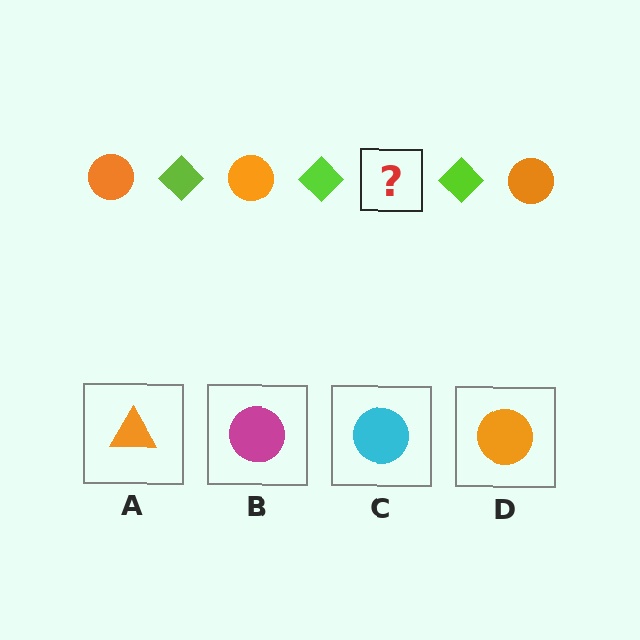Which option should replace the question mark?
Option D.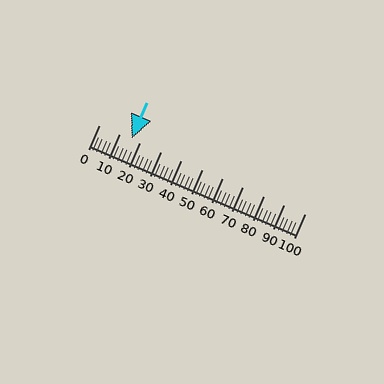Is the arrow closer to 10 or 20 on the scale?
The arrow is closer to 20.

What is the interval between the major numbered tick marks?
The major tick marks are spaced 10 units apart.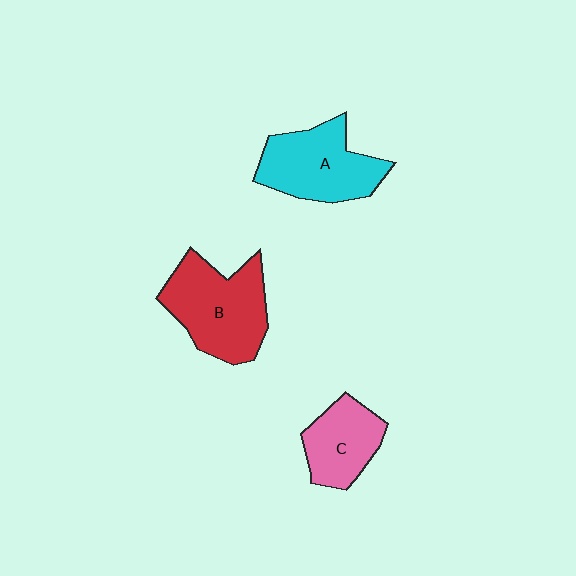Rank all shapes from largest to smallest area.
From largest to smallest: B (red), A (cyan), C (pink).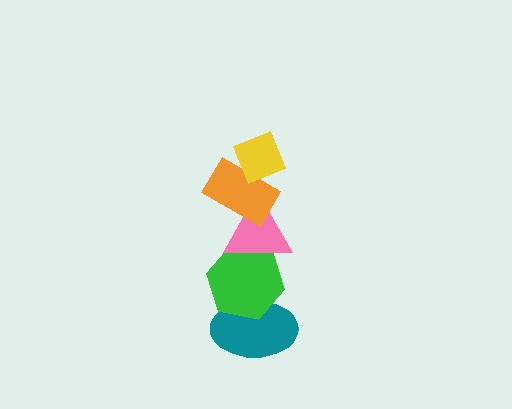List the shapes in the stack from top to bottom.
From top to bottom: the yellow diamond, the orange rectangle, the pink triangle, the green hexagon, the teal ellipse.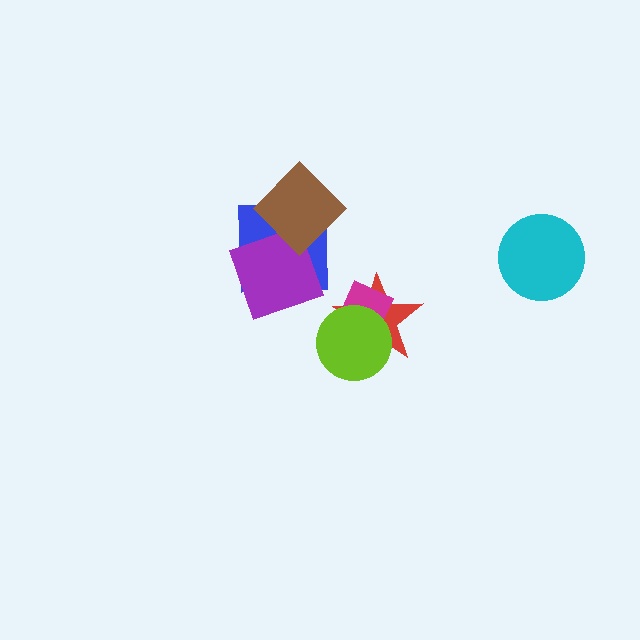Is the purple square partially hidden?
Yes, it is partially covered by another shape.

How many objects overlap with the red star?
2 objects overlap with the red star.